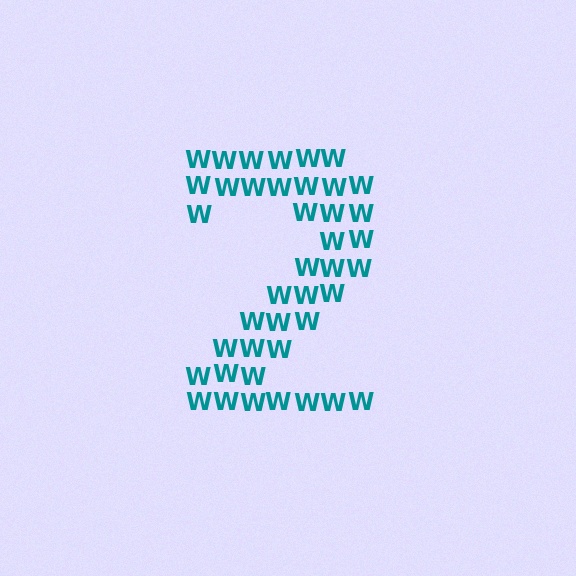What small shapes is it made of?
It is made of small letter W's.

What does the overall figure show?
The overall figure shows the digit 2.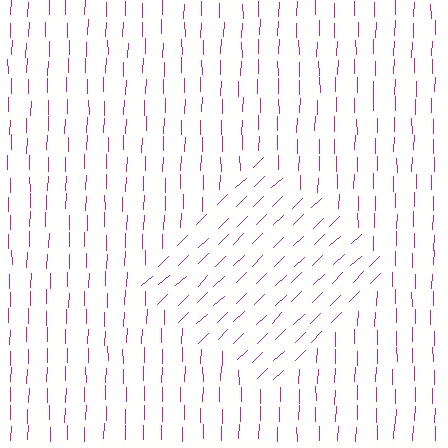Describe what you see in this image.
The image is filled with small magenta line segments. A diamond region in the image has lines oriented differently from the surrounding lines, creating a visible texture boundary.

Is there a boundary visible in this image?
Yes, there is a texture boundary formed by a change in line orientation.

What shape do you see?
I see a diamond.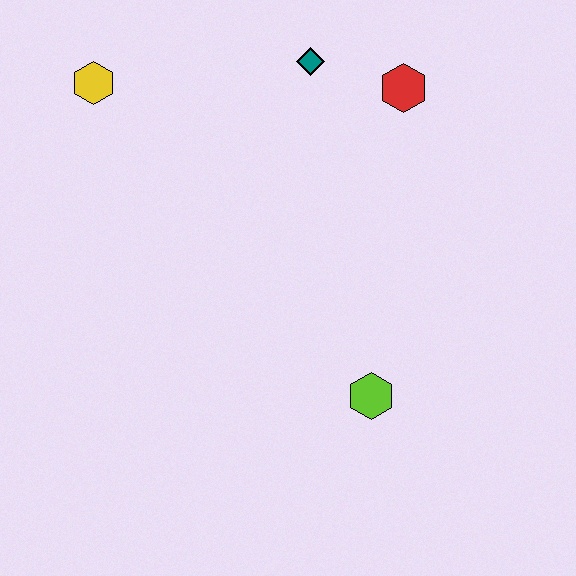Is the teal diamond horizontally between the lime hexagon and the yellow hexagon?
Yes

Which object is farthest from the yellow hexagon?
The lime hexagon is farthest from the yellow hexagon.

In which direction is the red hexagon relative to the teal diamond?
The red hexagon is to the right of the teal diamond.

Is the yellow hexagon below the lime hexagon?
No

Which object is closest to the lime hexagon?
The red hexagon is closest to the lime hexagon.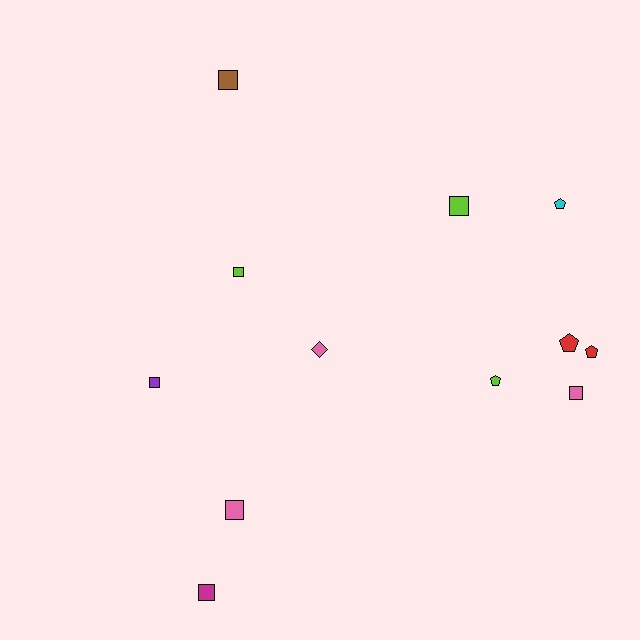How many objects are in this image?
There are 12 objects.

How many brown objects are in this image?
There is 1 brown object.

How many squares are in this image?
There are 7 squares.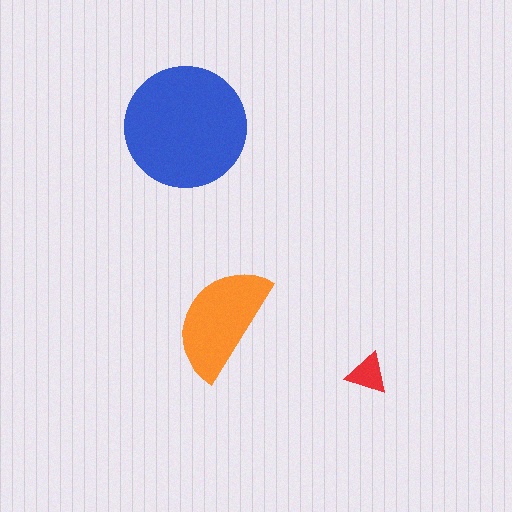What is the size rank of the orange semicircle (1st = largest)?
2nd.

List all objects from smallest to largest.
The red triangle, the orange semicircle, the blue circle.